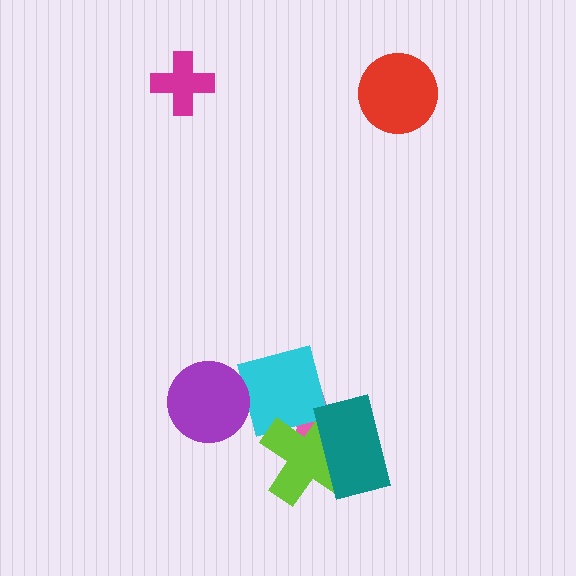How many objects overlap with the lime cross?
3 objects overlap with the lime cross.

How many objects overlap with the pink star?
3 objects overlap with the pink star.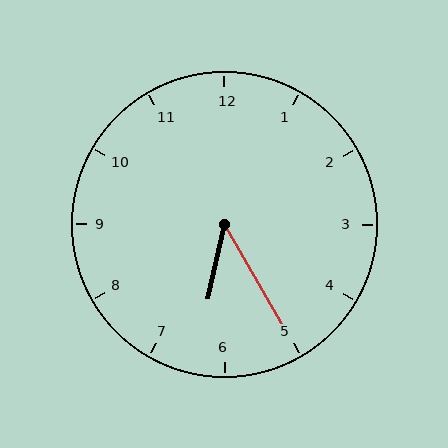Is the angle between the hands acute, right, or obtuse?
It is acute.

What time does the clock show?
6:25.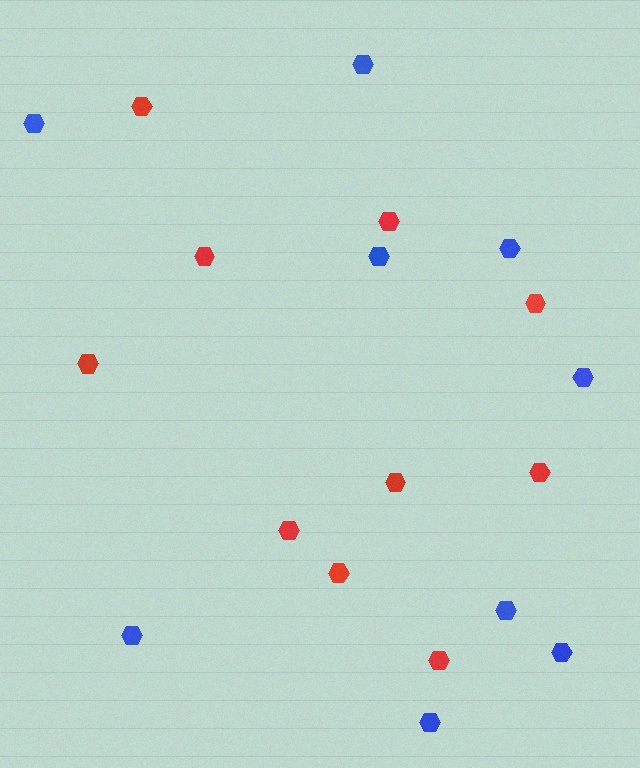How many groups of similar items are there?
There are 2 groups: one group of red hexagons (10) and one group of blue hexagons (9).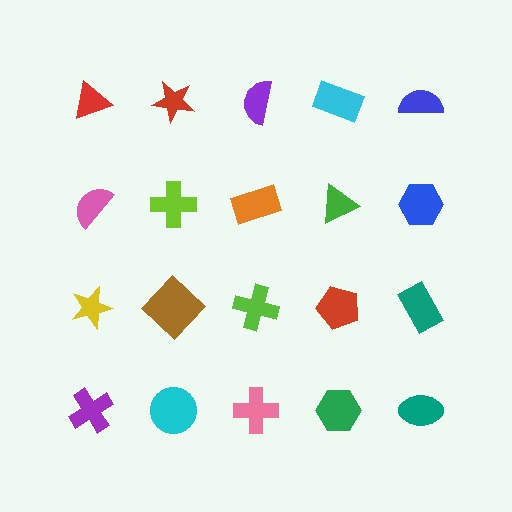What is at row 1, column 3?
A purple semicircle.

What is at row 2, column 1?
A pink semicircle.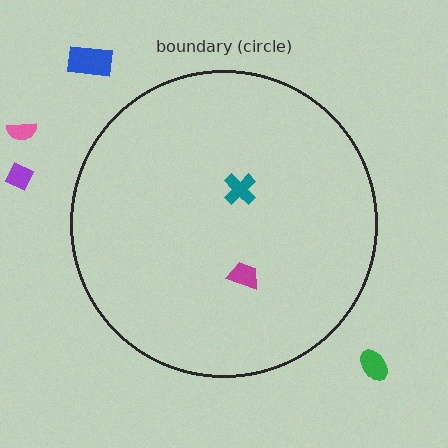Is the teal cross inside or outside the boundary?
Inside.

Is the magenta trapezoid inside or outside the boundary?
Inside.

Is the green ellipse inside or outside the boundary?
Outside.